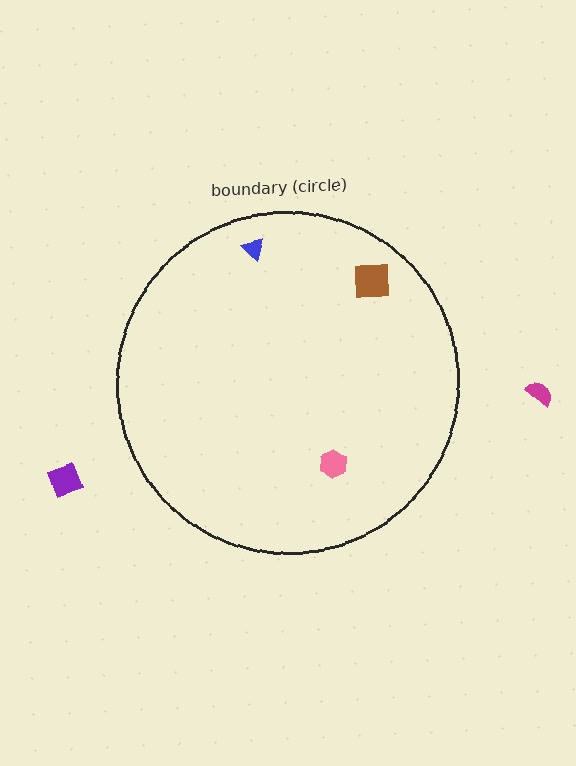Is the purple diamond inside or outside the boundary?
Outside.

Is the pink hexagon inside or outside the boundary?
Inside.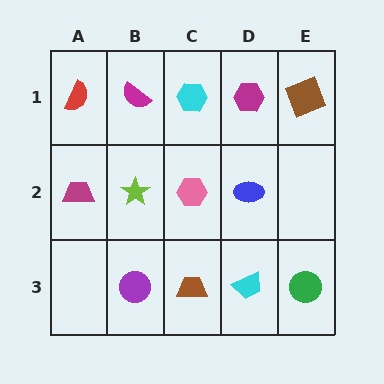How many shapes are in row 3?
4 shapes.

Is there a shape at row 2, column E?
No, that cell is empty.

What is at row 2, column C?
A pink hexagon.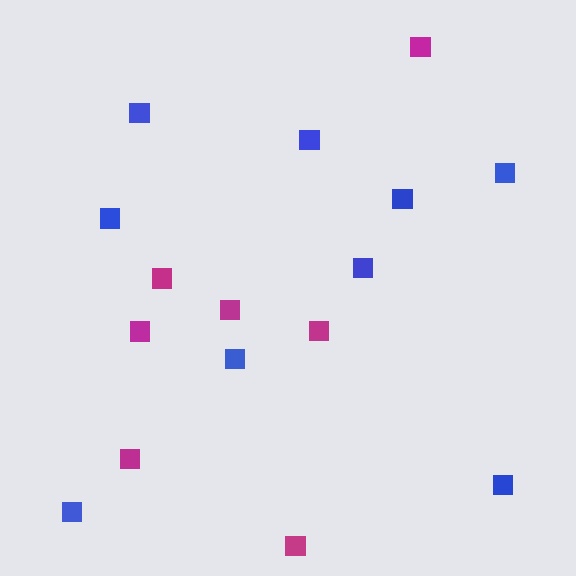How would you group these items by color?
There are 2 groups: one group of magenta squares (7) and one group of blue squares (9).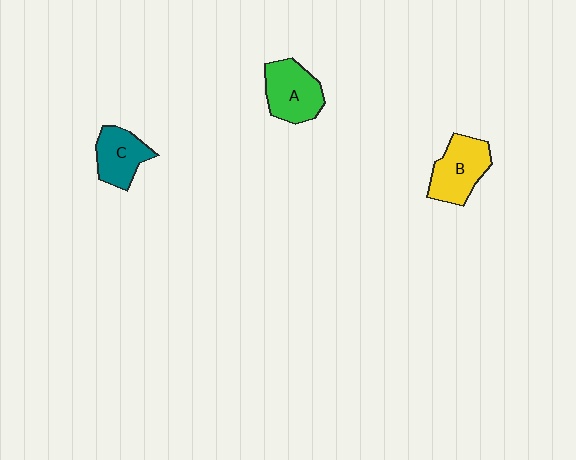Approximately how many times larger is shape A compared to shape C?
Approximately 1.2 times.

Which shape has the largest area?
Shape B (yellow).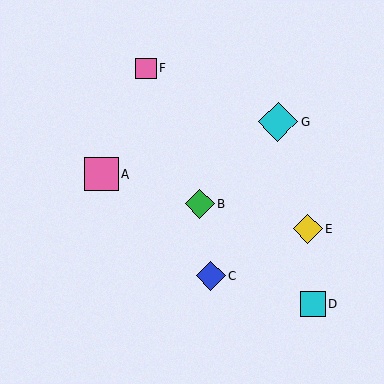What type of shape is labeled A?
Shape A is a pink square.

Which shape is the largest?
The cyan diamond (labeled G) is the largest.